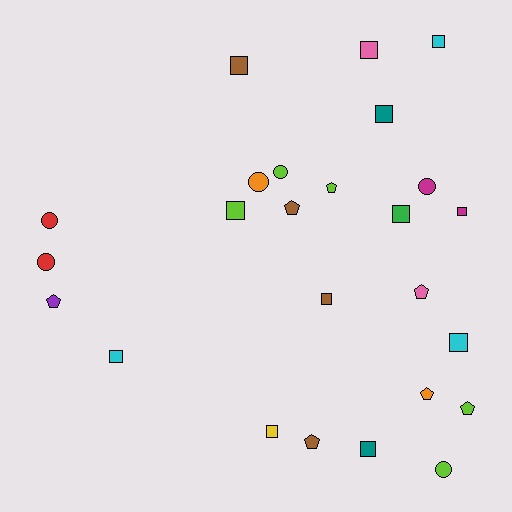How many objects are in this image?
There are 25 objects.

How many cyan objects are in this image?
There are 3 cyan objects.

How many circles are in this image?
There are 6 circles.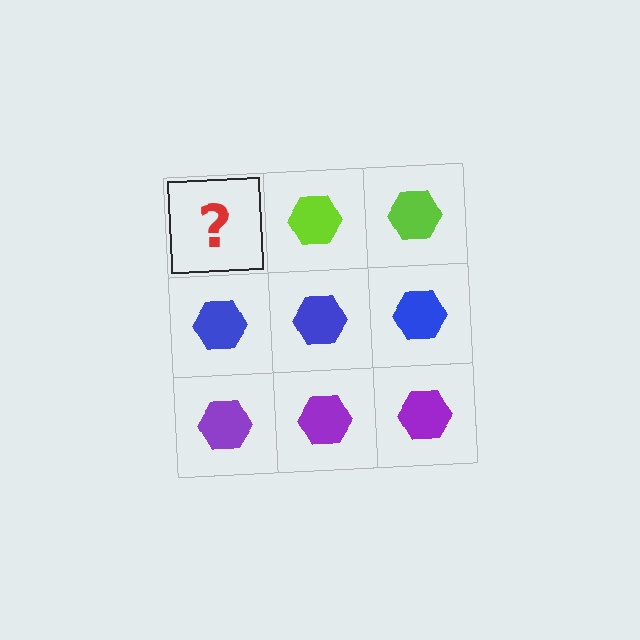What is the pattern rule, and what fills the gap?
The rule is that each row has a consistent color. The gap should be filled with a lime hexagon.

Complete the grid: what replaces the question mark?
The question mark should be replaced with a lime hexagon.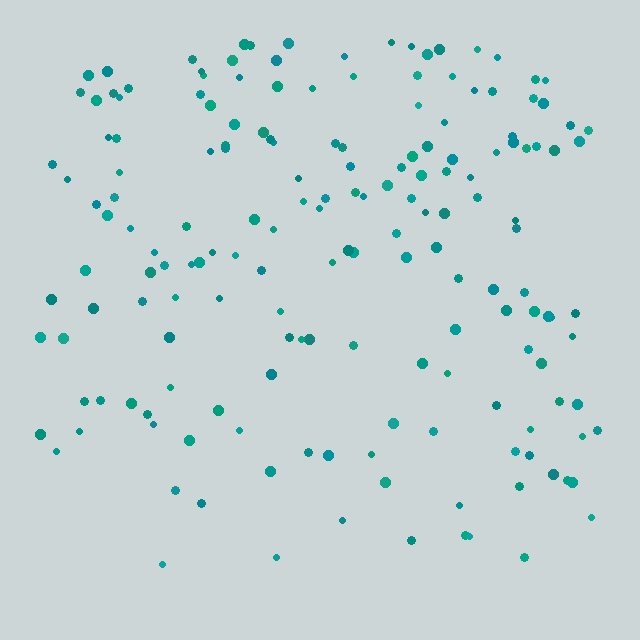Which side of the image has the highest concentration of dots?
The top.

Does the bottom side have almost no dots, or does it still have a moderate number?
Still a moderate number, just noticeably fewer than the top.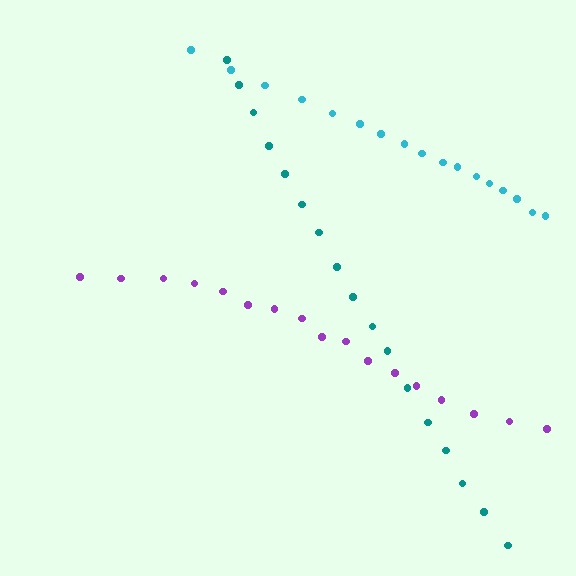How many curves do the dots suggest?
There are 3 distinct paths.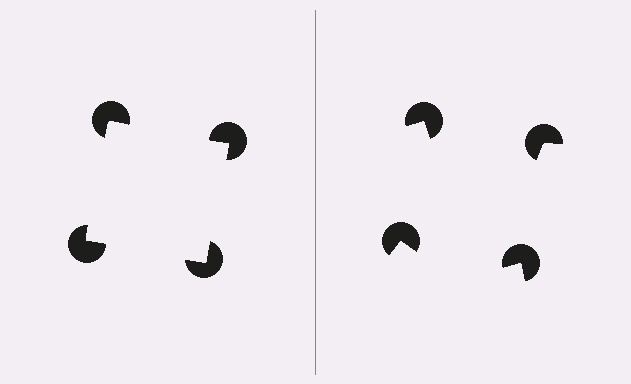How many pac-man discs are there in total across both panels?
8 — 4 on each side.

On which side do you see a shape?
An illusory square appears on the left side. On the right side the wedge cuts are rotated, so no coherent shape forms.